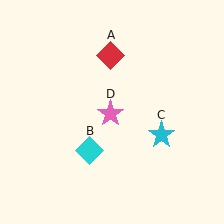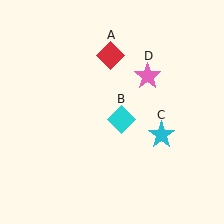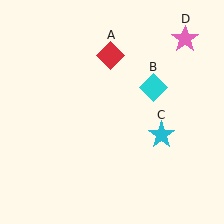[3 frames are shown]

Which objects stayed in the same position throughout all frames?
Red diamond (object A) and cyan star (object C) remained stationary.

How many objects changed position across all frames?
2 objects changed position: cyan diamond (object B), pink star (object D).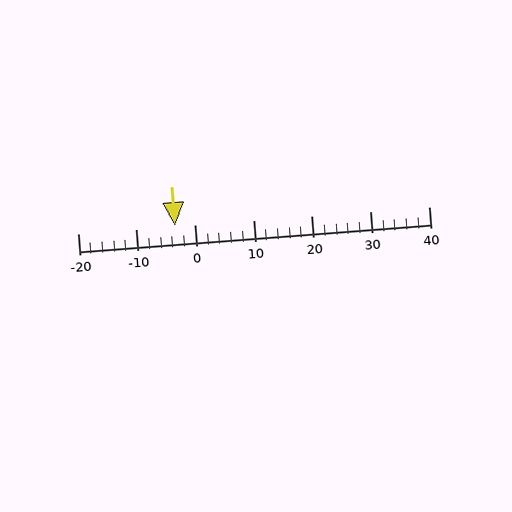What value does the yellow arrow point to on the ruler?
The yellow arrow points to approximately -3.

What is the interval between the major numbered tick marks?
The major tick marks are spaced 10 units apart.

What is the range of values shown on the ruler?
The ruler shows values from -20 to 40.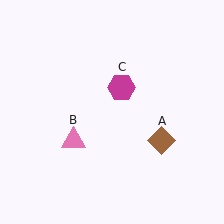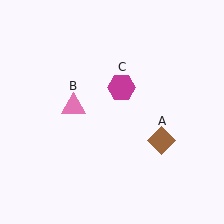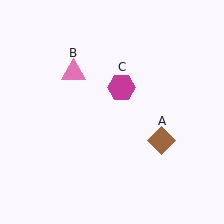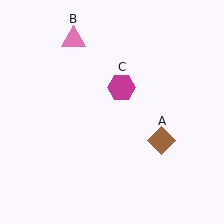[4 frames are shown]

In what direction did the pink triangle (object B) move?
The pink triangle (object B) moved up.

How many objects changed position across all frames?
1 object changed position: pink triangle (object B).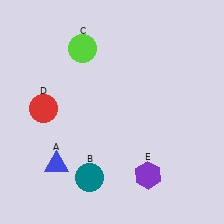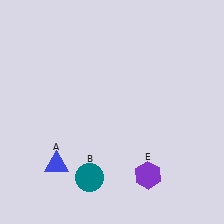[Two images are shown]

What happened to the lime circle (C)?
The lime circle (C) was removed in Image 2. It was in the top-left area of Image 1.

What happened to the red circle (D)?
The red circle (D) was removed in Image 2. It was in the top-left area of Image 1.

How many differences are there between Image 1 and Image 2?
There are 2 differences between the two images.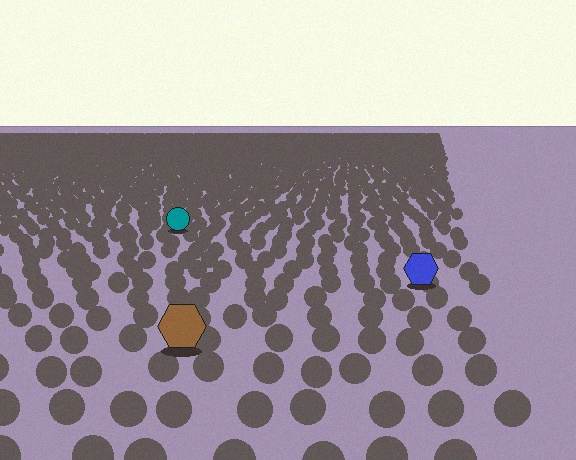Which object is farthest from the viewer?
The teal circle is farthest from the viewer. It appears smaller and the ground texture around it is denser.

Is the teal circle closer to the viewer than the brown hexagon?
No. The brown hexagon is closer — you can tell from the texture gradient: the ground texture is coarser near it.